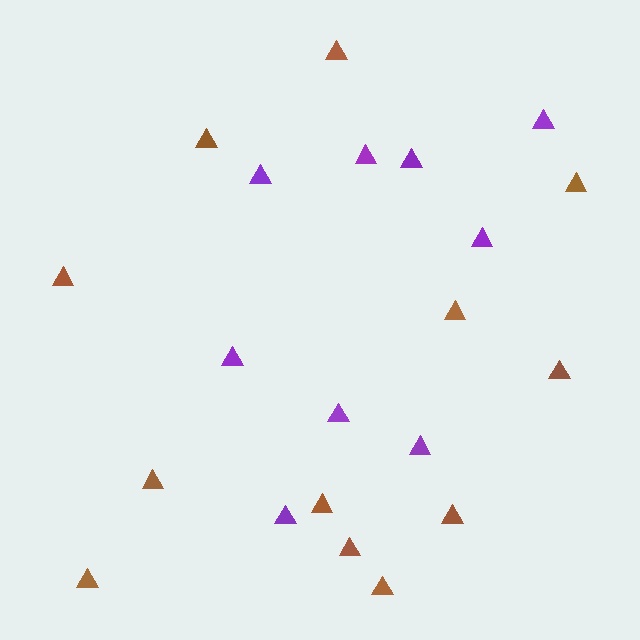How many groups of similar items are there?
There are 2 groups: one group of purple triangles (9) and one group of brown triangles (12).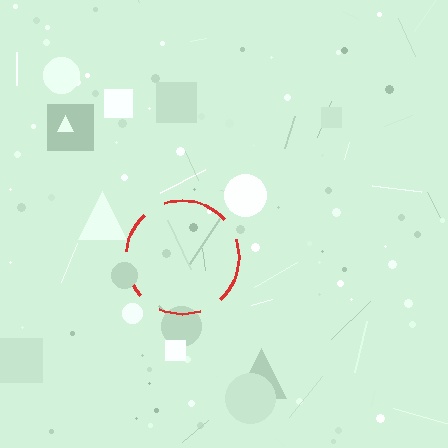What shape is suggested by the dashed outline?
The dashed outline suggests a circle.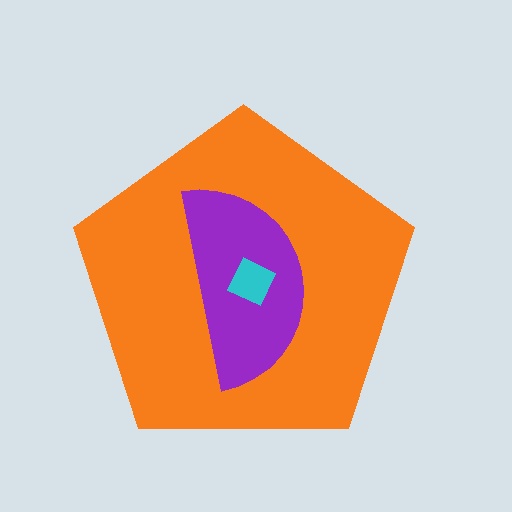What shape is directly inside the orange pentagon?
The purple semicircle.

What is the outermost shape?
The orange pentagon.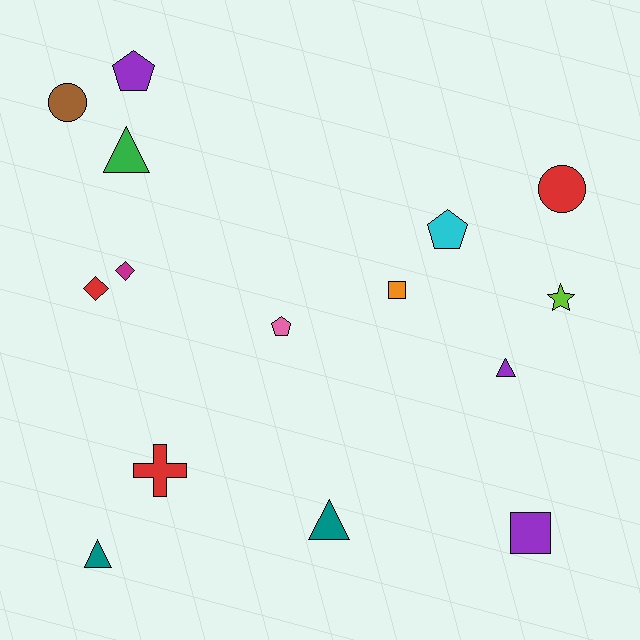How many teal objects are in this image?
There are 2 teal objects.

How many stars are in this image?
There is 1 star.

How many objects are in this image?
There are 15 objects.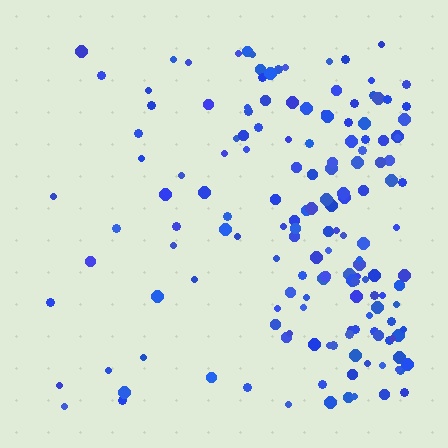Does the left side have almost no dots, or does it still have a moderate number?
Still a moderate number, just noticeably fewer than the right.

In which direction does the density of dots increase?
From left to right, with the right side densest.